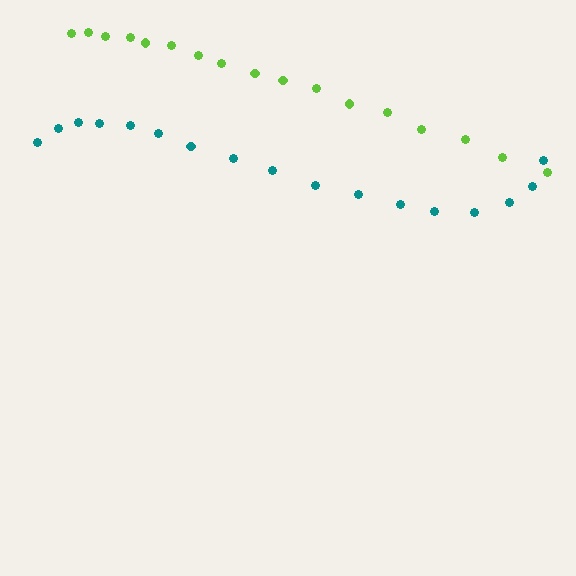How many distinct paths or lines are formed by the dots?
There are 2 distinct paths.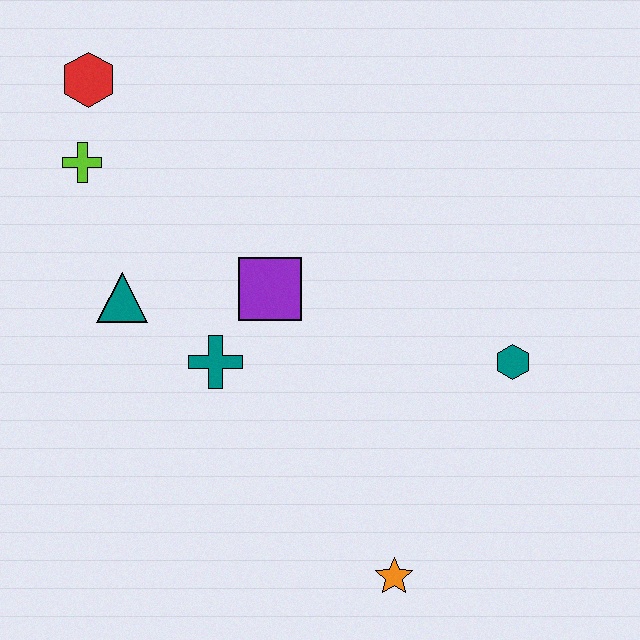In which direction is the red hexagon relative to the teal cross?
The red hexagon is above the teal cross.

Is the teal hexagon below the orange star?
No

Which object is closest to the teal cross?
The purple square is closest to the teal cross.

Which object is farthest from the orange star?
The red hexagon is farthest from the orange star.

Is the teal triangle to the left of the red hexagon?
No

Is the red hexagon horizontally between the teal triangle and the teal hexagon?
No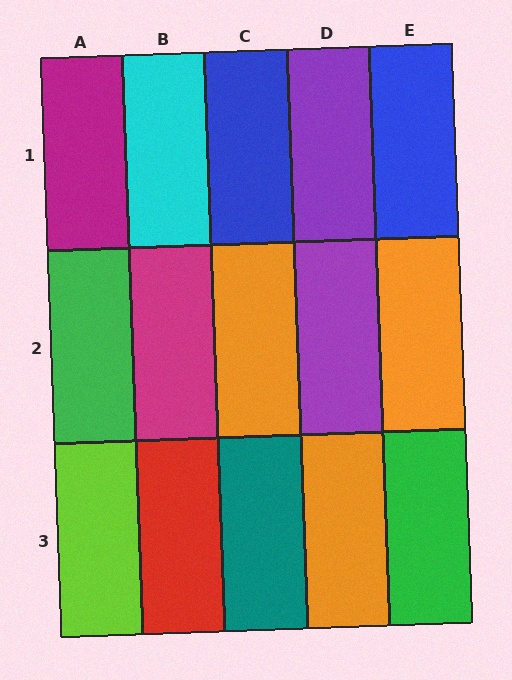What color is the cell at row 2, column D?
Purple.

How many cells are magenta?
2 cells are magenta.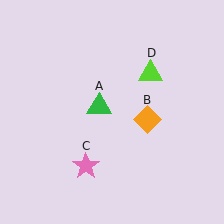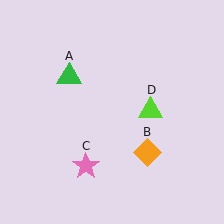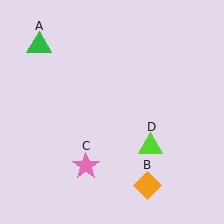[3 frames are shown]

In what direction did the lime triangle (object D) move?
The lime triangle (object D) moved down.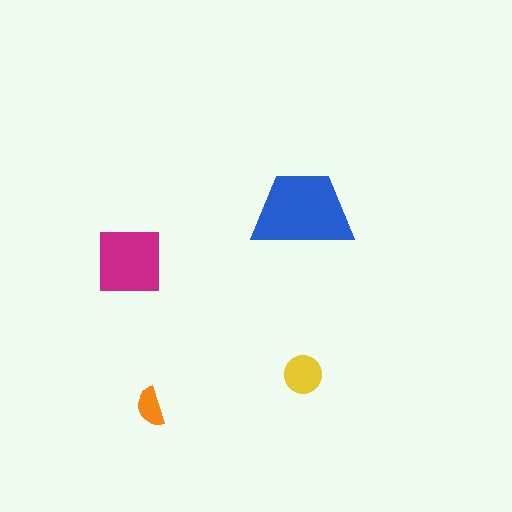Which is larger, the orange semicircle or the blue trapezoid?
The blue trapezoid.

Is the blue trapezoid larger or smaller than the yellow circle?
Larger.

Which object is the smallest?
The orange semicircle.